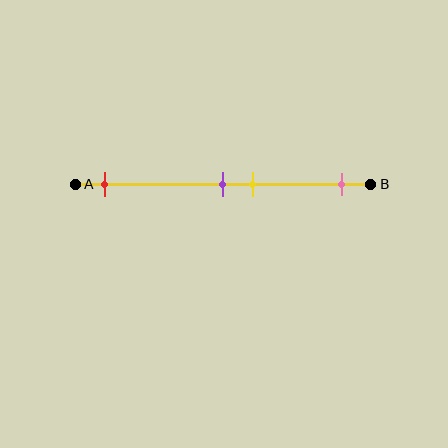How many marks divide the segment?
There are 4 marks dividing the segment.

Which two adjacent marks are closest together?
The purple and yellow marks are the closest adjacent pair.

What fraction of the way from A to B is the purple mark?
The purple mark is approximately 50% (0.5) of the way from A to B.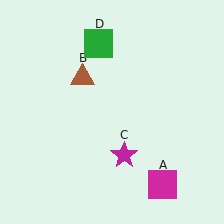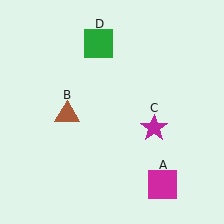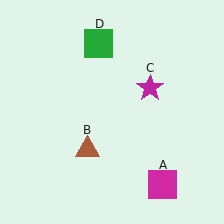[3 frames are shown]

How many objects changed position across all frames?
2 objects changed position: brown triangle (object B), magenta star (object C).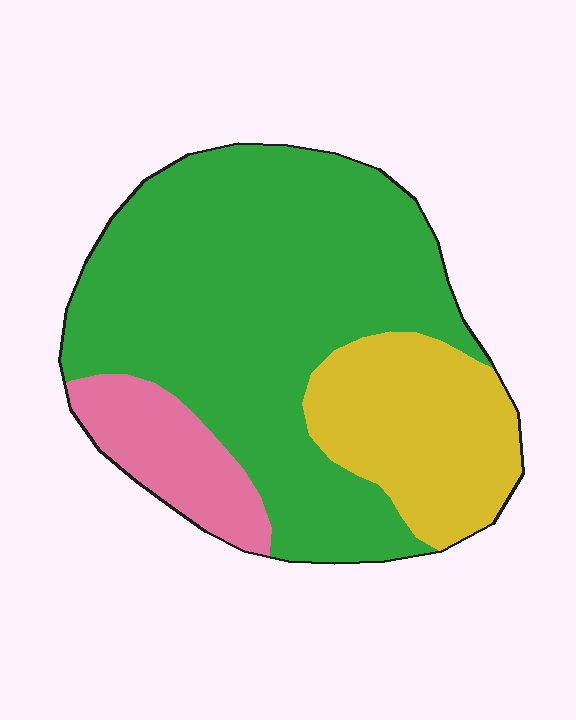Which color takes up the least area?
Pink, at roughly 10%.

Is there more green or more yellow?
Green.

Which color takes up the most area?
Green, at roughly 65%.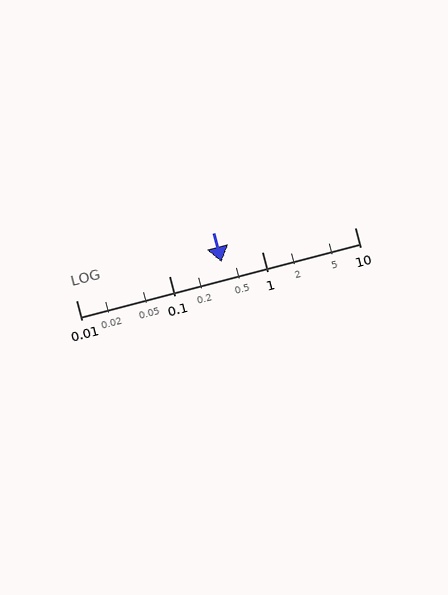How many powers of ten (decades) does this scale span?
The scale spans 3 decades, from 0.01 to 10.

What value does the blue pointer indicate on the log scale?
The pointer indicates approximately 0.37.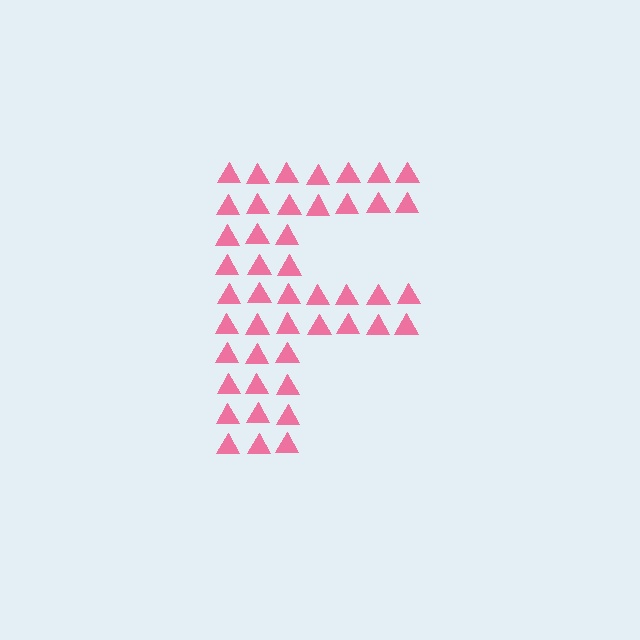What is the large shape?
The large shape is the letter F.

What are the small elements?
The small elements are triangles.